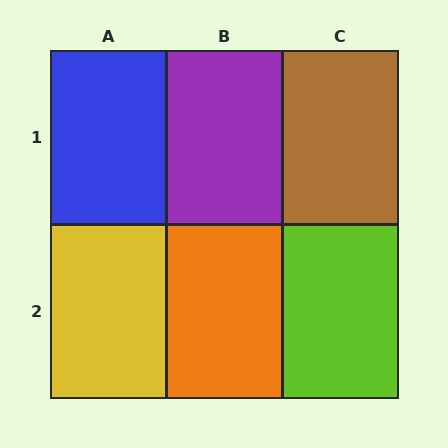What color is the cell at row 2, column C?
Lime.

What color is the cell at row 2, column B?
Orange.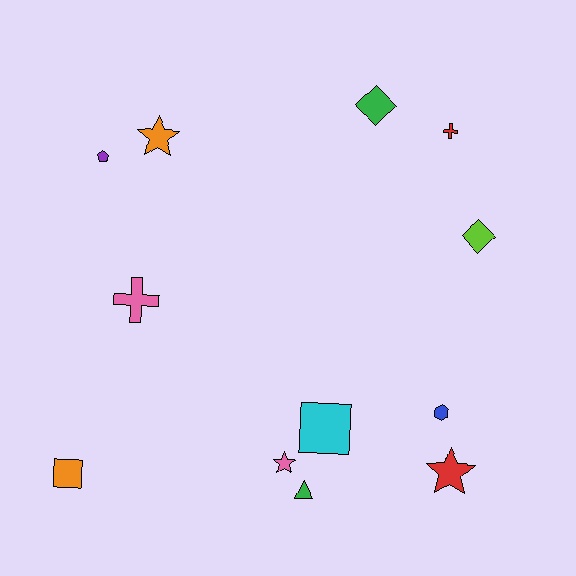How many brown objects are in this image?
There are no brown objects.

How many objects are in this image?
There are 12 objects.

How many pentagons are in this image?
There is 1 pentagon.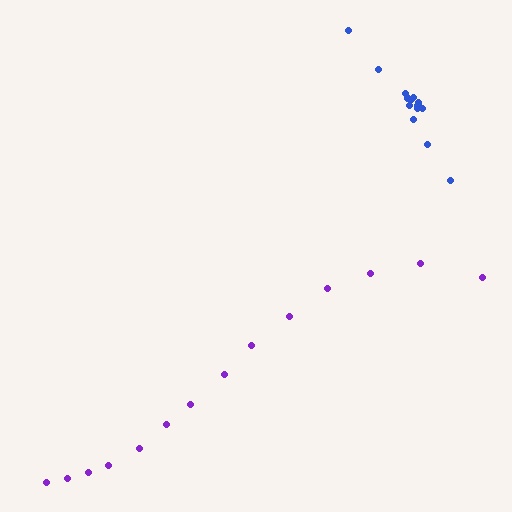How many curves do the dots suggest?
There are 2 distinct paths.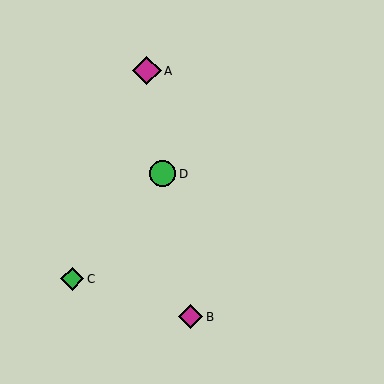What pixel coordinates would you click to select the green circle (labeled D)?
Click at (163, 174) to select the green circle D.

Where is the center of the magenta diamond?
The center of the magenta diamond is at (147, 71).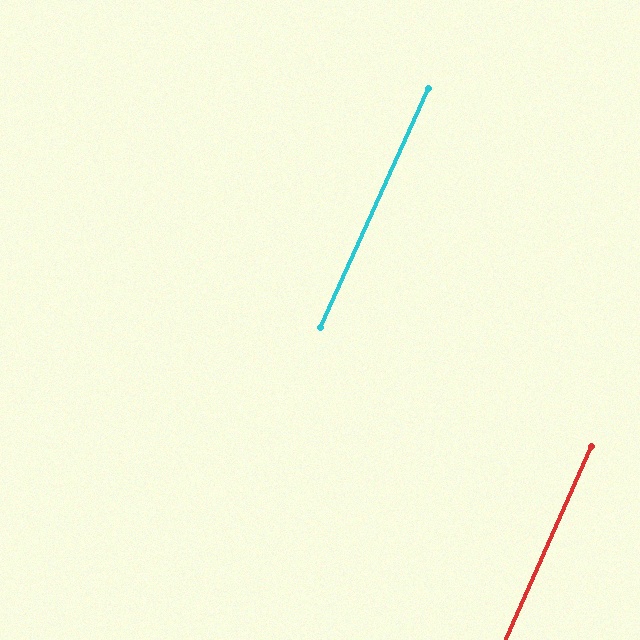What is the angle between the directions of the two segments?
Approximately 0 degrees.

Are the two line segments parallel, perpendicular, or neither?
Parallel — their directions differ by only 0.3°.